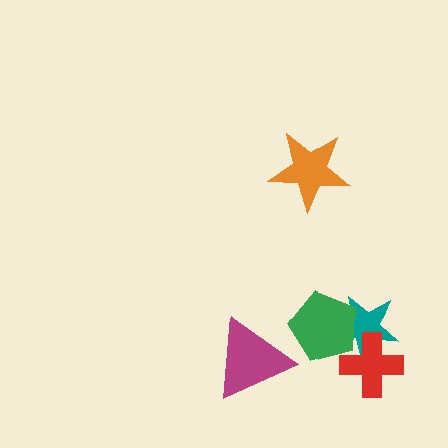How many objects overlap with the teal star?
2 objects overlap with the teal star.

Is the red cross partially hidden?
No, no other shape covers it.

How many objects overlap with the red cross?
2 objects overlap with the red cross.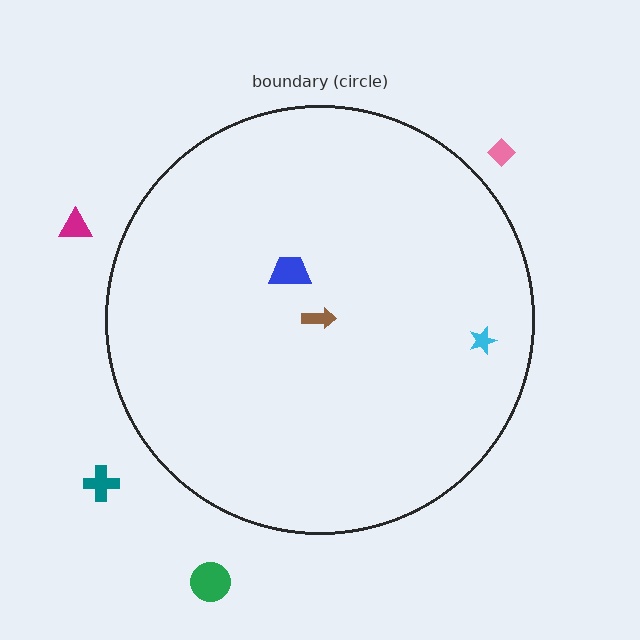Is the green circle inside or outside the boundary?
Outside.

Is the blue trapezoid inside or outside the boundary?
Inside.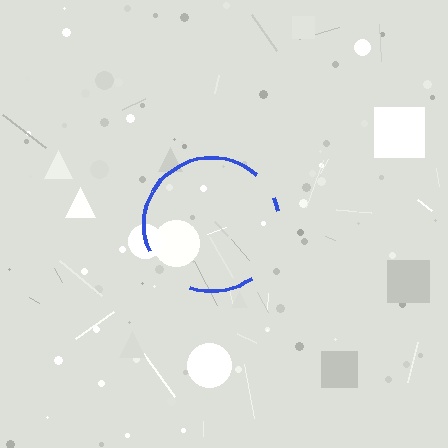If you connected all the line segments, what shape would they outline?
They would outline a circle.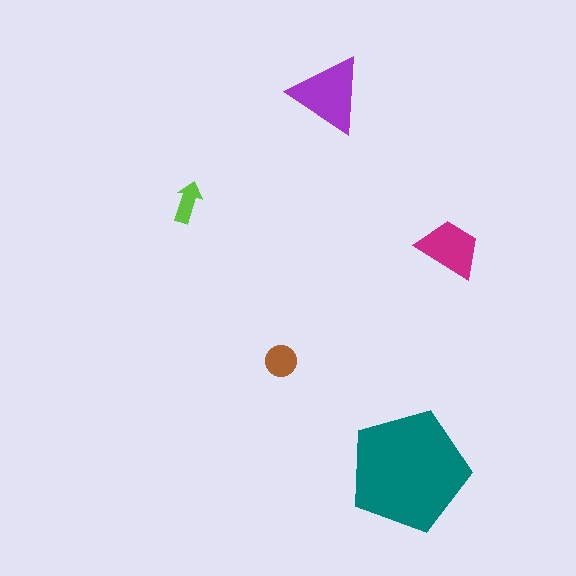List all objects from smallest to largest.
The lime arrow, the brown circle, the magenta trapezoid, the purple triangle, the teal pentagon.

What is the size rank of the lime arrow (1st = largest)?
5th.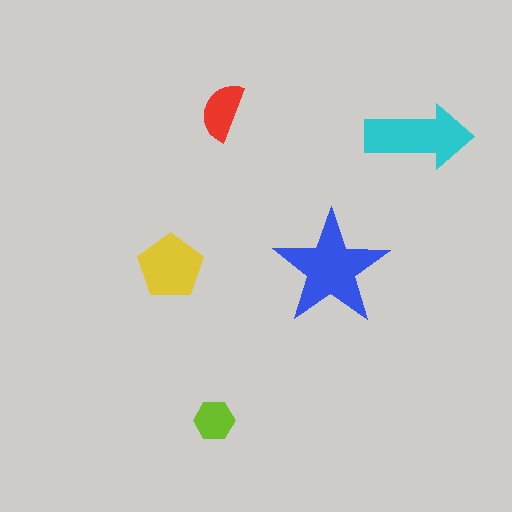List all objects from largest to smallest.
The blue star, the cyan arrow, the yellow pentagon, the red semicircle, the lime hexagon.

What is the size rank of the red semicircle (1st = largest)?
4th.